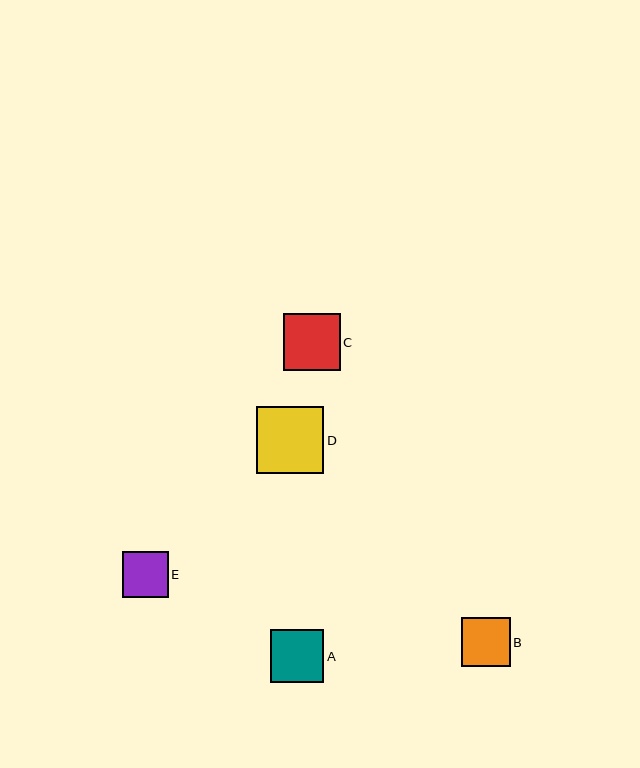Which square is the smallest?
Square E is the smallest with a size of approximately 46 pixels.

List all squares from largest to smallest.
From largest to smallest: D, C, A, B, E.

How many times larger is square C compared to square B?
Square C is approximately 1.2 times the size of square B.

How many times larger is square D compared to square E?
Square D is approximately 1.5 times the size of square E.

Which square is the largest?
Square D is the largest with a size of approximately 67 pixels.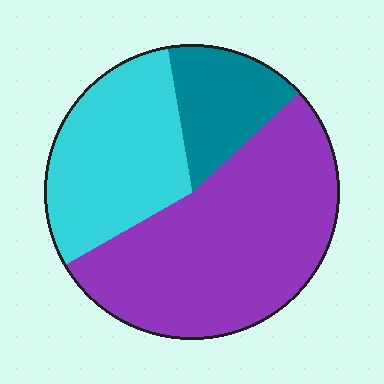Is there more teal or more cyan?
Cyan.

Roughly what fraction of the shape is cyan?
Cyan takes up about one third (1/3) of the shape.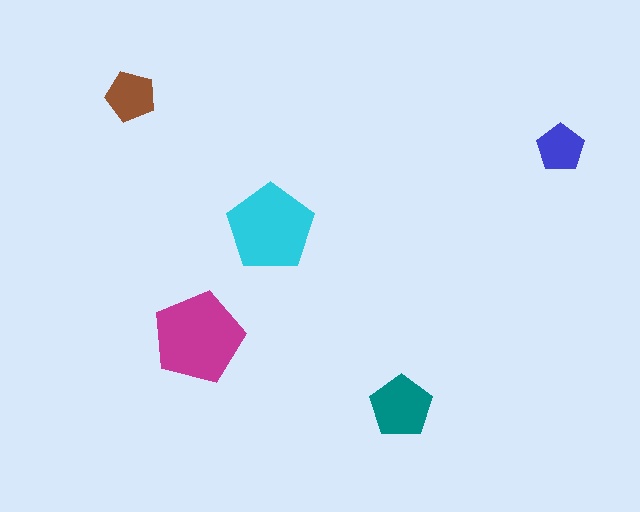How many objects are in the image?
There are 5 objects in the image.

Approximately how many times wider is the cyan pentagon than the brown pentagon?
About 1.5 times wider.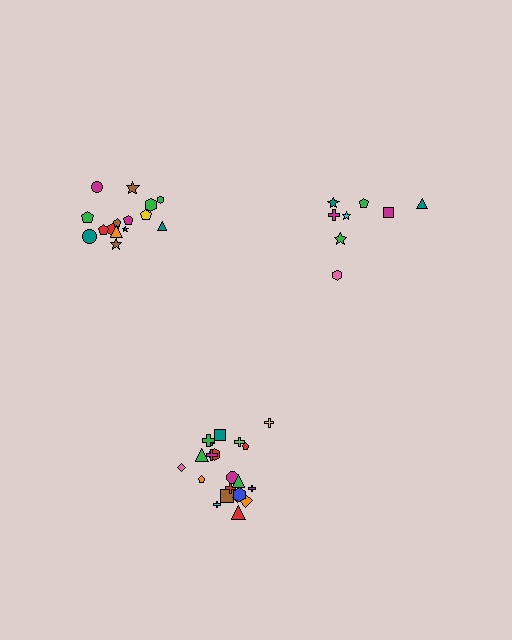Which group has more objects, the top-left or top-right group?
The top-left group.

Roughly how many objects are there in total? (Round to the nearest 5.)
Roughly 45 objects in total.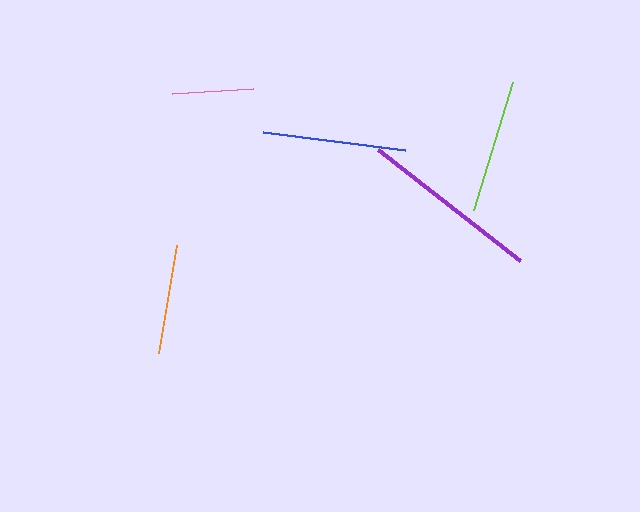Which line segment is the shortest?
The pink line is the shortest at approximately 81 pixels.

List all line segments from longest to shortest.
From longest to shortest: purple, blue, lime, orange, pink.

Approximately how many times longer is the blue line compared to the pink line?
The blue line is approximately 1.8 times the length of the pink line.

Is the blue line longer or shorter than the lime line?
The blue line is longer than the lime line.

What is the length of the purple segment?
The purple segment is approximately 180 pixels long.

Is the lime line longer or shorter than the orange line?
The lime line is longer than the orange line.